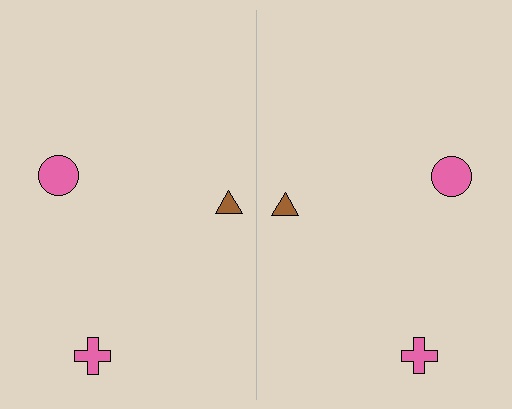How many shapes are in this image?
There are 6 shapes in this image.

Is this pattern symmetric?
Yes, this pattern has bilateral (reflection) symmetry.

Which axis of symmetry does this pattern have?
The pattern has a vertical axis of symmetry running through the center of the image.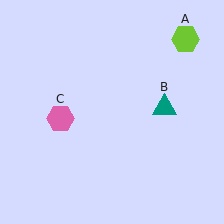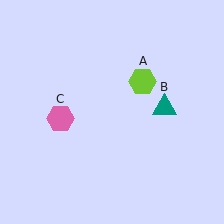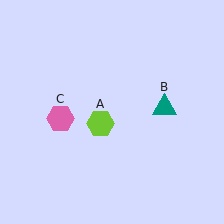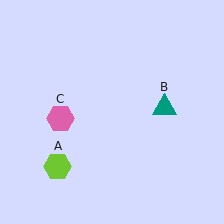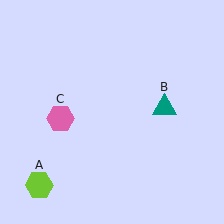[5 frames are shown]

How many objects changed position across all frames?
1 object changed position: lime hexagon (object A).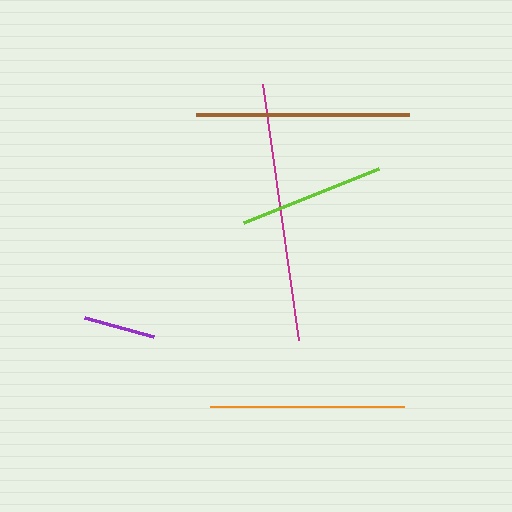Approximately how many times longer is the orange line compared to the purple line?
The orange line is approximately 2.7 times the length of the purple line.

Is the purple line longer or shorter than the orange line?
The orange line is longer than the purple line.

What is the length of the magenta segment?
The magenta segment is approximately 259 pixels long.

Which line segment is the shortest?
The purple line is the shortest at approximately 72 pixels.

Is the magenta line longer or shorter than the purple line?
The magenta line is longer than the purple line.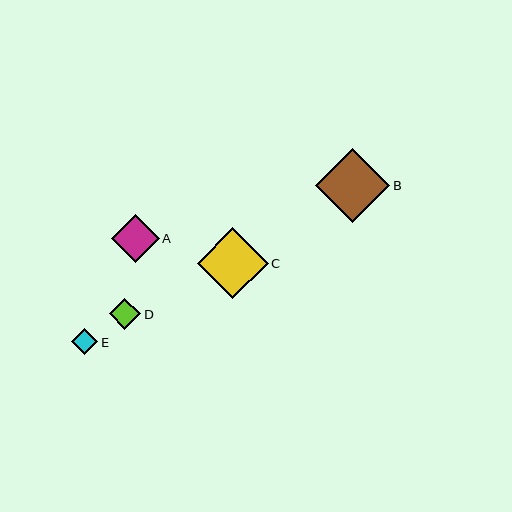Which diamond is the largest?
Diamond B is the largest with a size of approximately 74 pixels.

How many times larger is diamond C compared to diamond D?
Diamond C is approximately 2.2 times the size of diamond D.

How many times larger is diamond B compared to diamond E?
Diamond B is approximately 2.9 times the size of diamond E.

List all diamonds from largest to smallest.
From largest to smallest: B, C, A, D, E.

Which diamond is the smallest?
Diamond E is the smallest with a size of approximately 26 pixels.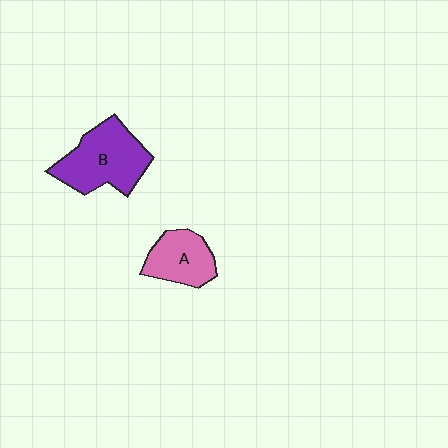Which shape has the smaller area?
Shape A (pink).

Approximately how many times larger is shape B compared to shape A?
Approximately 1.6 times.